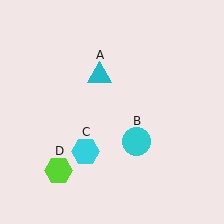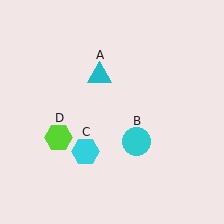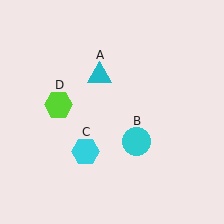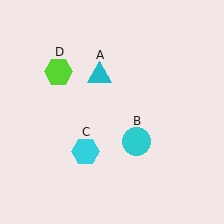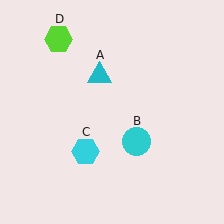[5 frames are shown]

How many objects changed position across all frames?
1 object changed position: lime hexagon (object D).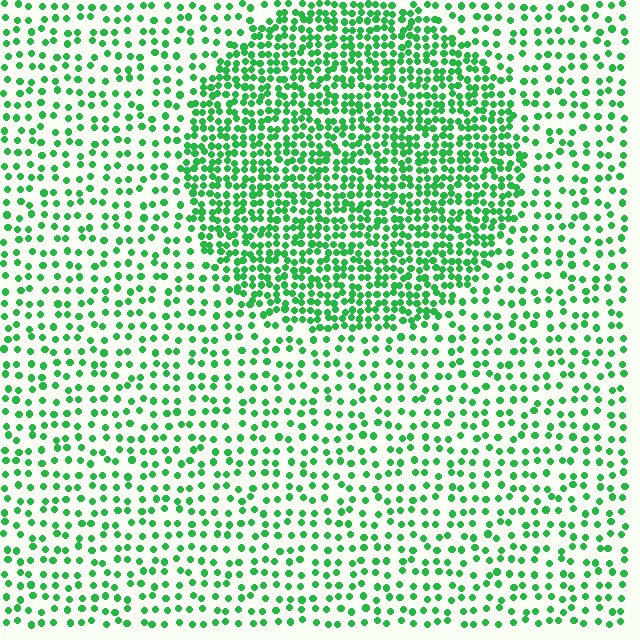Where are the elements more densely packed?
The elements are more densely packed inside the circle boundary.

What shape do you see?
I see a circle.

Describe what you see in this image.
The image contains small green elements arranged at two different densities. A circle-shaped region is visible where the elements are more densely packed than the surrounding area.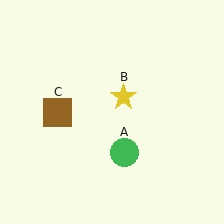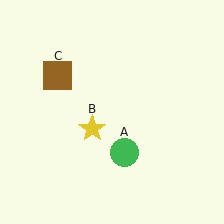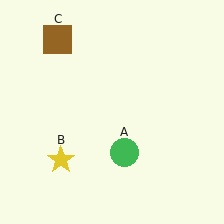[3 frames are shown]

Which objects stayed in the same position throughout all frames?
Green circle (object A) remained stationary.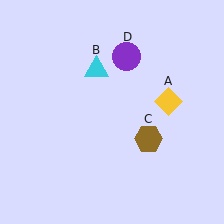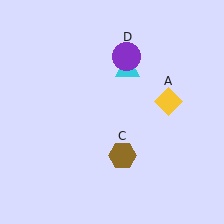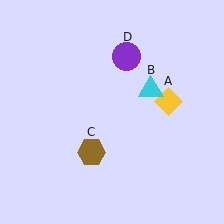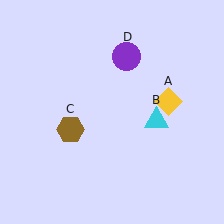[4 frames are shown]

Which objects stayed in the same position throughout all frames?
Yellow diamond (object A) and purple circle (object D) remained stationary.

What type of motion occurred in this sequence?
The cyan triangle (object B), brown hexagon (object C) rotated clockwise around the center of the scene.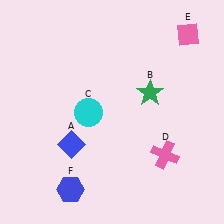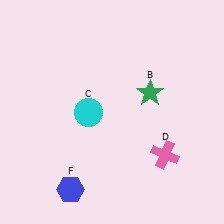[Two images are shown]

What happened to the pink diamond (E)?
The pink diamond (E) was removed in Image 2. It was in the top-right area of Image 1.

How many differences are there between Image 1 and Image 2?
There are 2 differences between the two images.